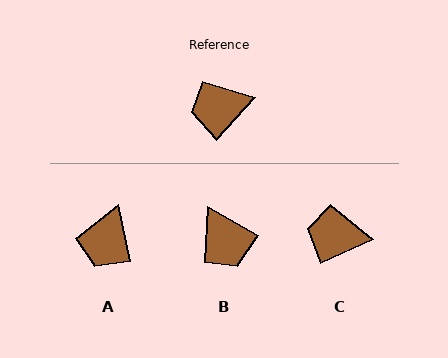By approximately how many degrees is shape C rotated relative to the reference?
Approximately 23 degrees clockwise.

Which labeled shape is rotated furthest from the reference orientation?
B, about 103 degrees away.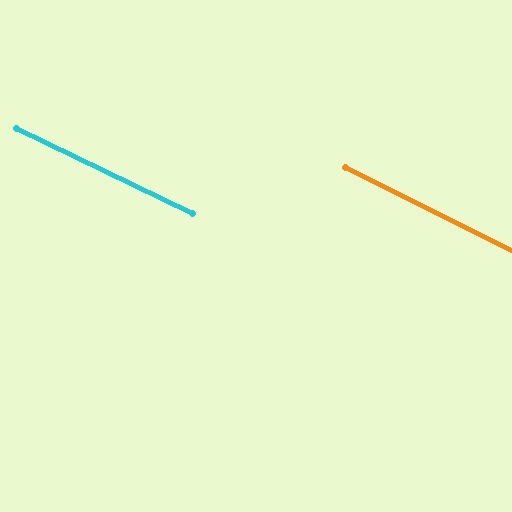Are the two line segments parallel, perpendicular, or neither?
Parallel — their directions differ by only 0.6°.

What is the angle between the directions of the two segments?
Approximately 1 degree.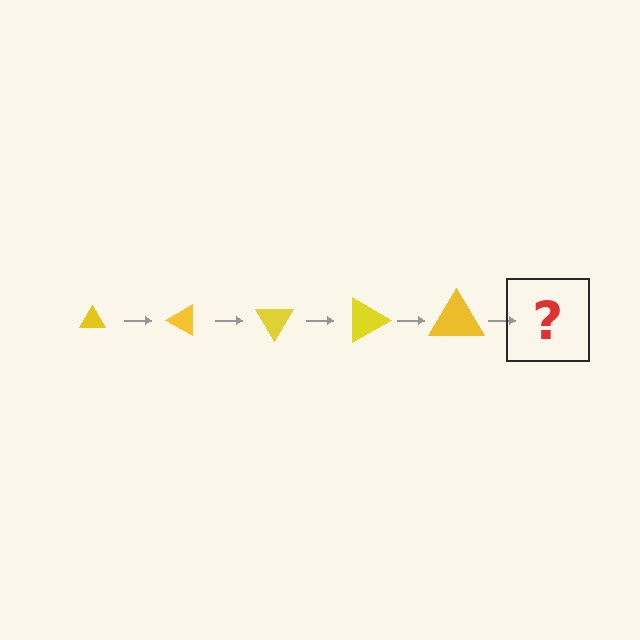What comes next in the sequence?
The next element should be a triangle, larger than the previous one and rotated 150 degrees from the start.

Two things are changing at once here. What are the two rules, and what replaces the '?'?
The two rules are that the triangle grows larger each step and it rotates 30 degrees each step. The '?' should be a triangle, larger than the previous one and rotated 150 degrees from the start.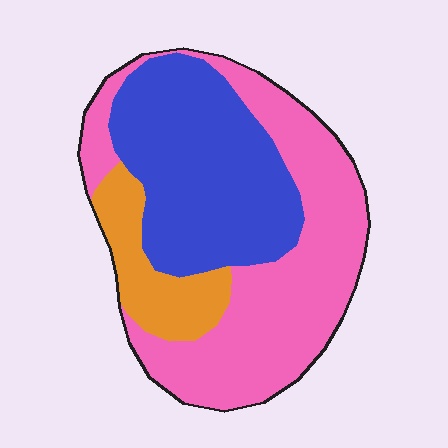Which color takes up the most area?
Pink, at roughly 45%.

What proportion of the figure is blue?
Blue covers 39% of the figure.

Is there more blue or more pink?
Pink.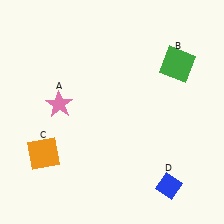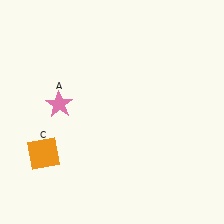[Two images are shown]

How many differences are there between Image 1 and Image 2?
There are 2 differences between the two images.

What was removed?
The blue diamond (D), the green square (B) were removed in Image 2.